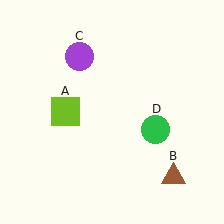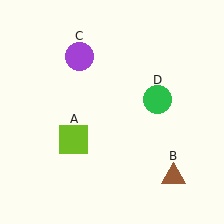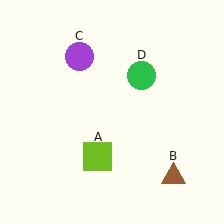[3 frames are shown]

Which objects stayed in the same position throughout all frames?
Brown triangle (object B) and purple circle (object C) remained stationary.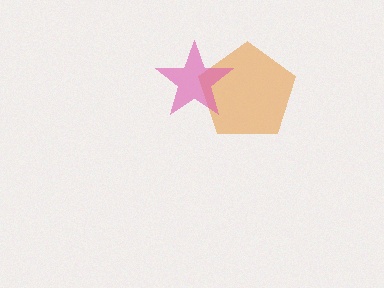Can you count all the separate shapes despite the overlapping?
Yes, there are 2 separate shapes.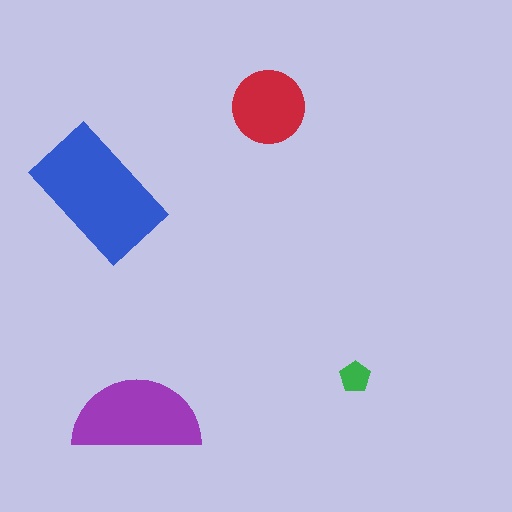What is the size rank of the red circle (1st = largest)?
3rd.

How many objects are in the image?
There are 4 objects in the image.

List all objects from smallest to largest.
The green pentagon, the red circle, the purple semicircle, the blue rectangle.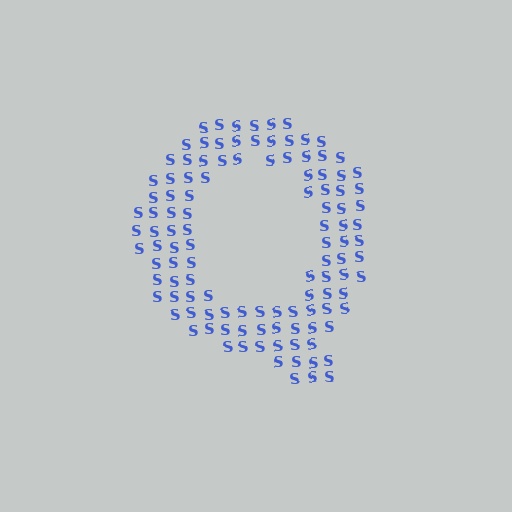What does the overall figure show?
The overall figure shows the letter Q.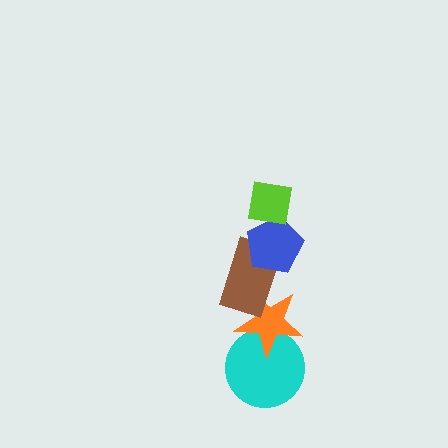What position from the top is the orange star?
The orange star is 4th from the top.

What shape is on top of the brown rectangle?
The blue pentagon is on top of the brown rectangle.